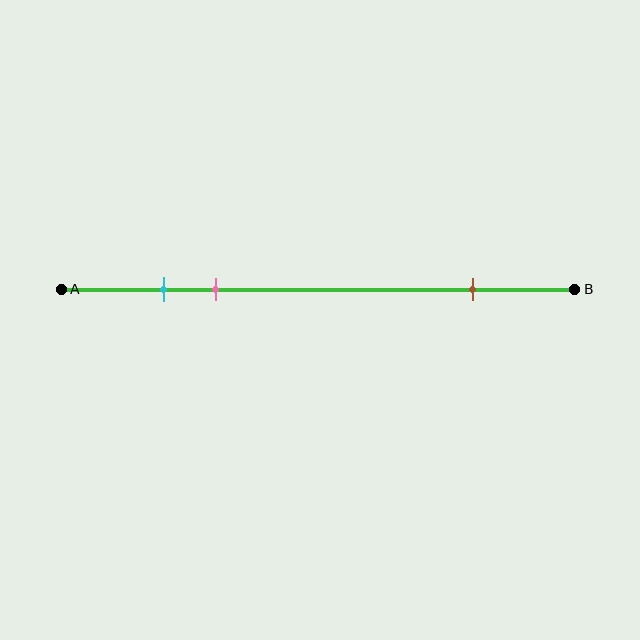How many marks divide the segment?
There are 3 marks dividing the segment.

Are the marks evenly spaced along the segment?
No, the marks are not evenly spaced.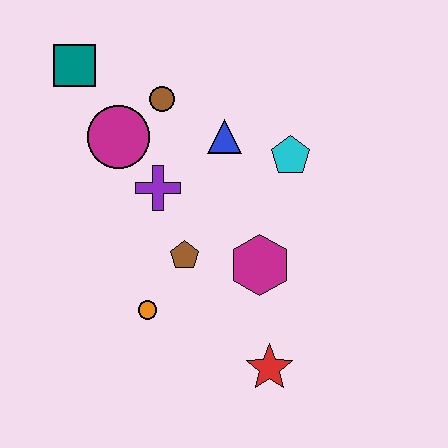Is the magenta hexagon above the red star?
Yes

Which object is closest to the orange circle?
The brown pentagon is closest to the orange circle.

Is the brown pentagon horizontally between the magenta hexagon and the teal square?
Yes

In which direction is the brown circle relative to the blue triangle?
The brown circle is to the left of the blue triangle.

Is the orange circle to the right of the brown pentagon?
No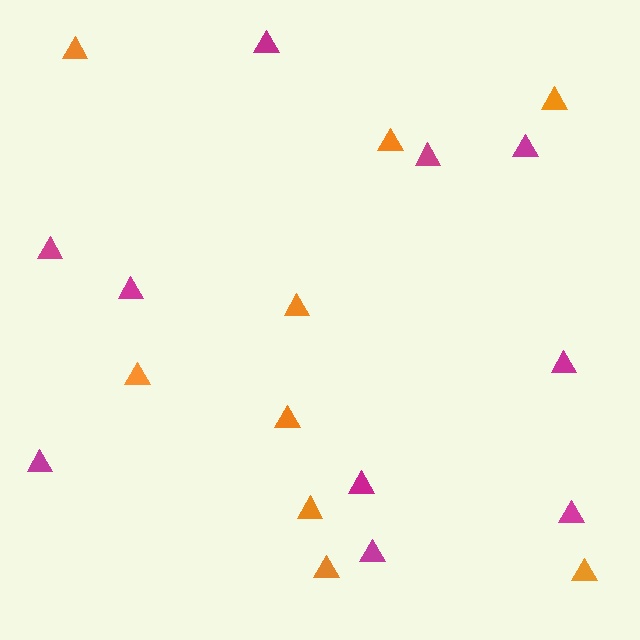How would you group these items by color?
There are 2 groups: one group of magenta triangles (10) and one group of orange triangles (9).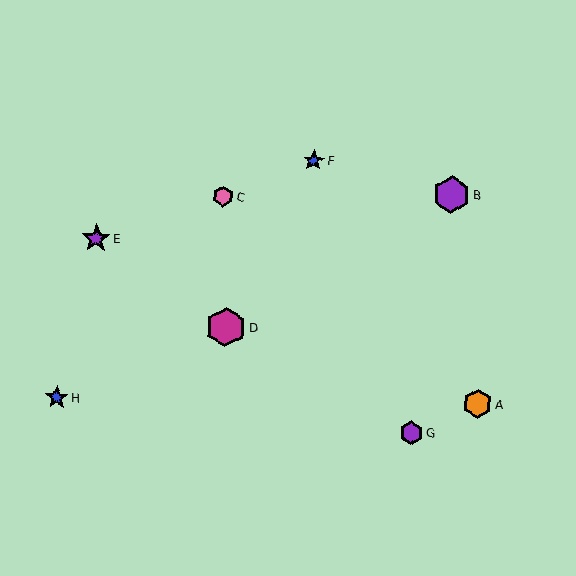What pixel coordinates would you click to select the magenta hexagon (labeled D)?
Click at (226, 327) to select the magenta hexagon D.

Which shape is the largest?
The magenta hexagon (labeled D) is the largest.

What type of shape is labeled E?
Shape E is a purple star.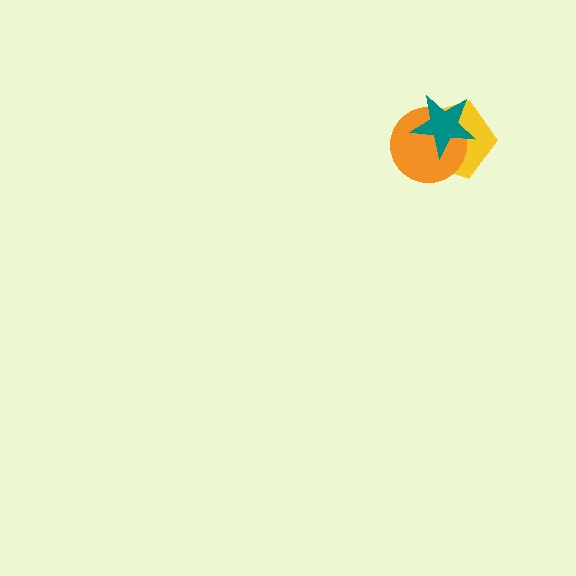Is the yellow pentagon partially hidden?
Yes, it is partially covered by another shape.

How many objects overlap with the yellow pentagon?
2 objects overlap with the yellow pentagon.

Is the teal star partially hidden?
No, no other shape covers it.